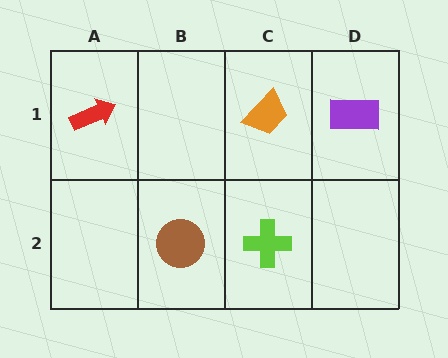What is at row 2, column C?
A lime cross.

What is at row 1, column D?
A purple rectangle.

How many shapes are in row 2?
2 shapes.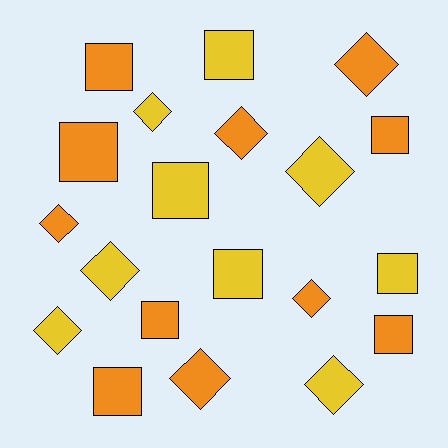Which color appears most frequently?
Orange, with 11 objects.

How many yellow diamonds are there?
There are 5 yellow diamonds.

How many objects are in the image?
There are 20 objects.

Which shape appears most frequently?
Diamond, with 10 objects.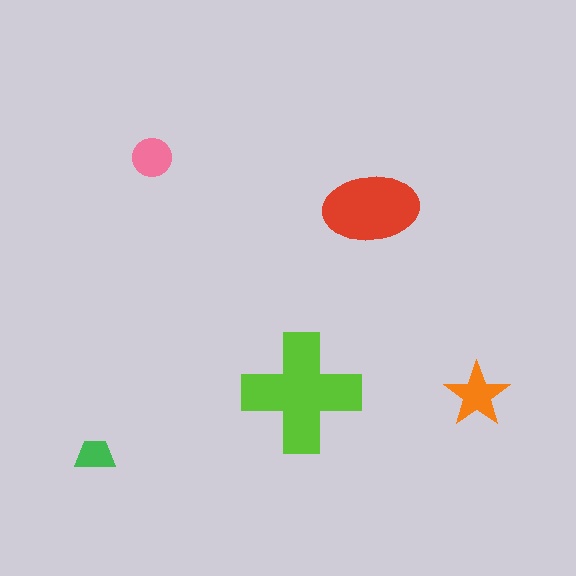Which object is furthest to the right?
The orange star is rightmost.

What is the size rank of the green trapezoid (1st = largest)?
5th.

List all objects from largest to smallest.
The lime cross, the red ellipse, the orange star, the pink circle, the green trapezoid.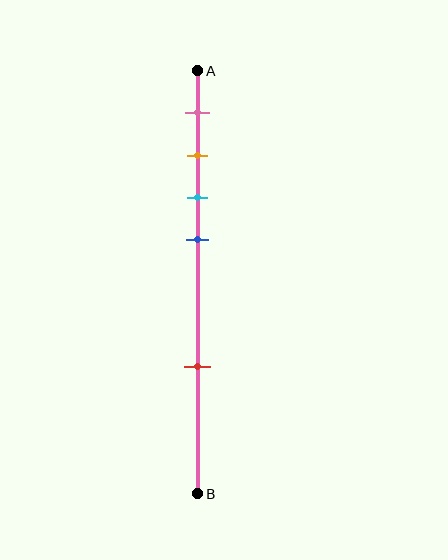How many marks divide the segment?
There are 5 marks dividing the segment.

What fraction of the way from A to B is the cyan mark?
The cyan mark is approximately 30% (0.3) of the way from A to B.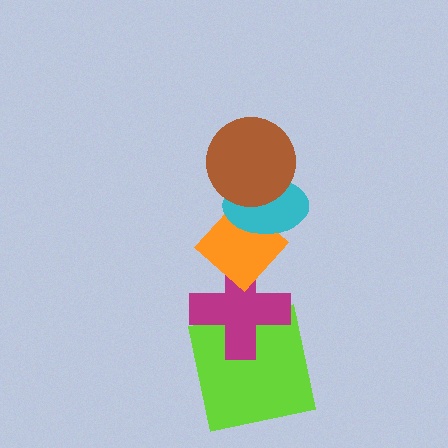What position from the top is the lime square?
The lime square is 5th from the top.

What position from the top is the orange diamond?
The orange diamond is 3rd from the top.